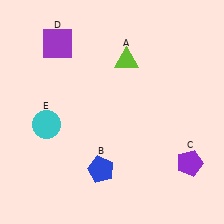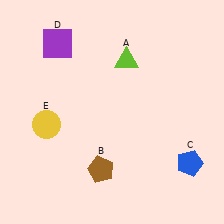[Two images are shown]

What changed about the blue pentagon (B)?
In Image 1, B is blue. In Image 2, it changed to brown.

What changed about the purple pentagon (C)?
In Image 1, C is purple. In Image 2, it changed to blue.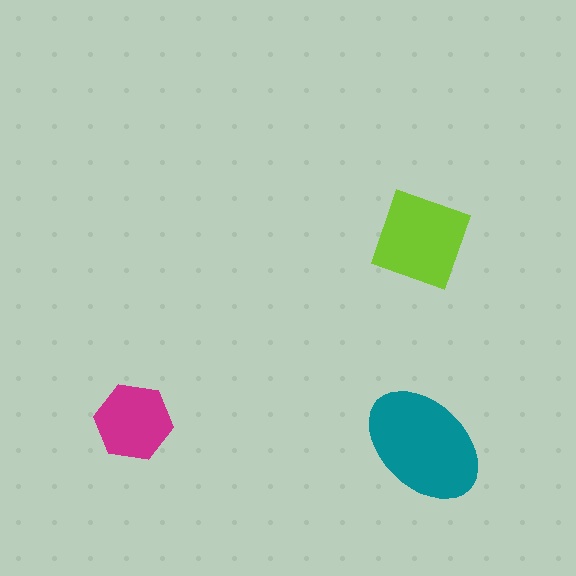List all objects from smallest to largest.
The magenta hexagon, the lime diamond, the teal ellipse.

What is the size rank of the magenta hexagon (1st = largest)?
3rd.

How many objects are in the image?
There are 3 objects in the image.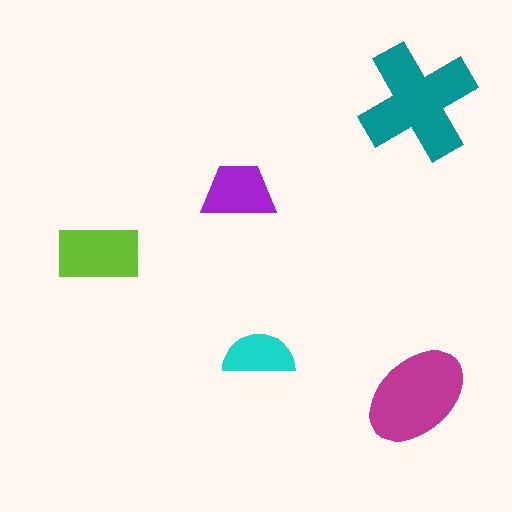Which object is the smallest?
The cyan semicircle.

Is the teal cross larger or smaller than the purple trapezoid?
Larger.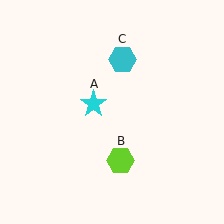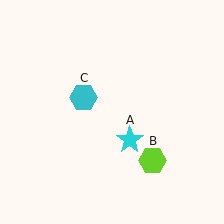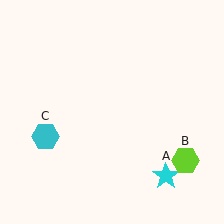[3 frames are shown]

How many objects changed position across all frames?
3 objects changed position: cyan star (object A), lime hexagon (object B), cyan hexagon (object C).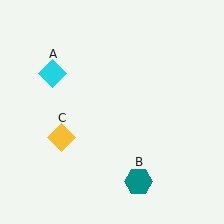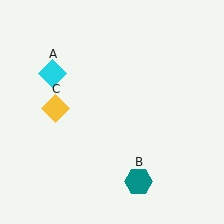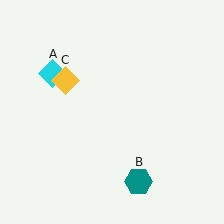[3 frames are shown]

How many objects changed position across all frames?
1 object changed position: yellow diamond (object C).